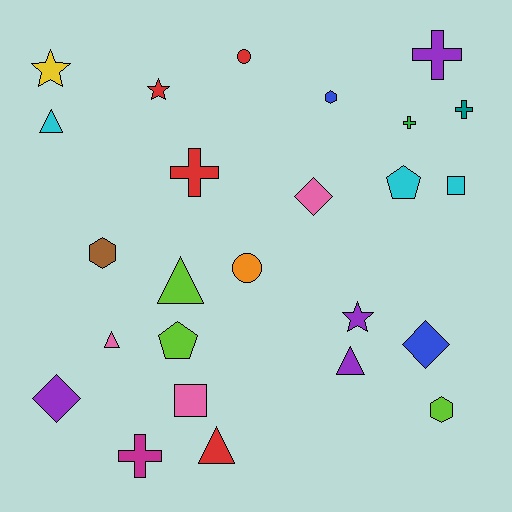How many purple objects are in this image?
There are 4 purple objects.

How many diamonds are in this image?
There are 3 diamonds.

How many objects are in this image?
There are 25 objects.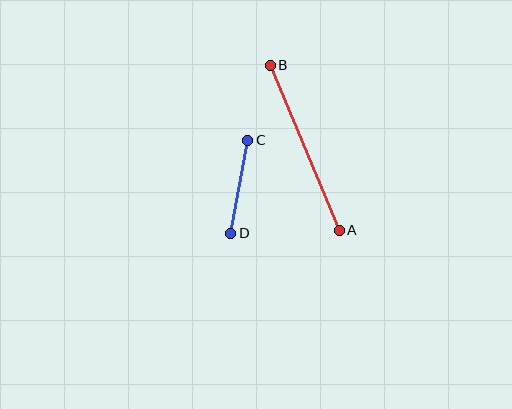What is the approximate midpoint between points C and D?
The midpoint is at approximately (239, 187) pixels.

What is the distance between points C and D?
The distance is approximately 95 pixels.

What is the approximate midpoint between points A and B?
The midpoint is at approximately (305, 148) pixels.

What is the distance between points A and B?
The distance is approximately 179 pixels.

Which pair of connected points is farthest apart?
Points A and B are farthest apart.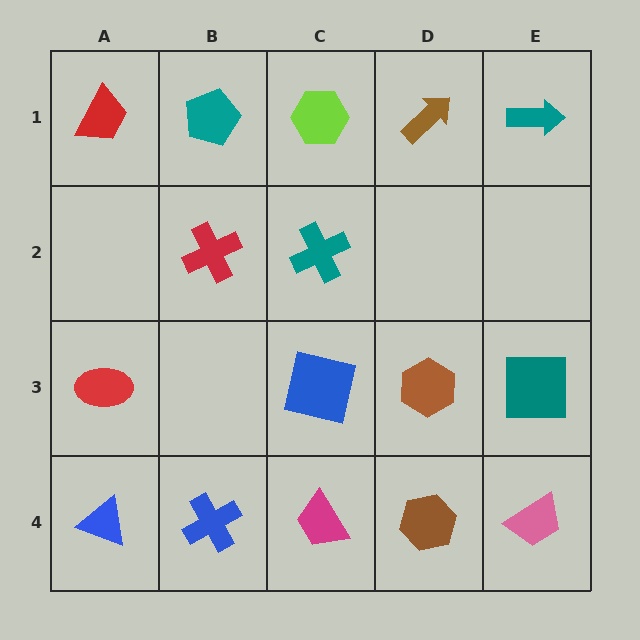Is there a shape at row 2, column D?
No, that cell is empty.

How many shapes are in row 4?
5 shapes.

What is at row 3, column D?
A brown hexagon.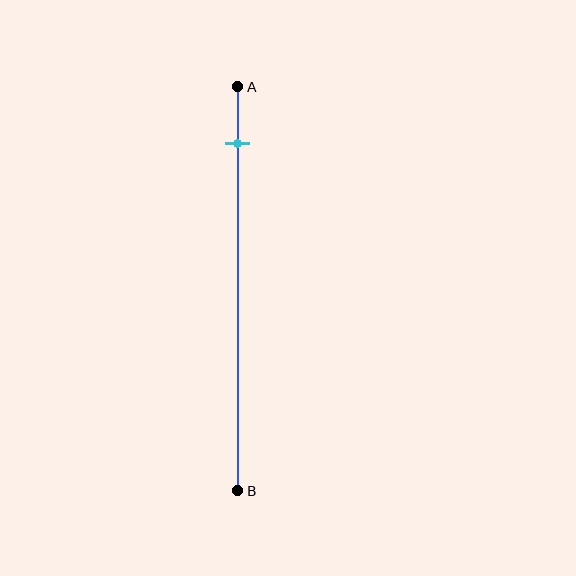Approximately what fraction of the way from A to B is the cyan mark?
The cyan mark is approximately 15% of the way from A to B.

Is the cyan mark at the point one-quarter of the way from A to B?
No, the mark is at about 15% from A, not at the 25% one-quarter point.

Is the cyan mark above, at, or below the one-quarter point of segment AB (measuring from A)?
The cyan mark is above the one-quarter point of segment AB.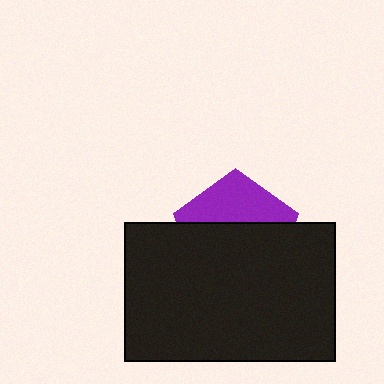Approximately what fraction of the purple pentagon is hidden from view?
Roughly 63% of the purple pentagon is hidden behind the black rectangle.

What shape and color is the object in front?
The object in front is a black rectangle.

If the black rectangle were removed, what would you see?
You would see the complete purple pentagon.